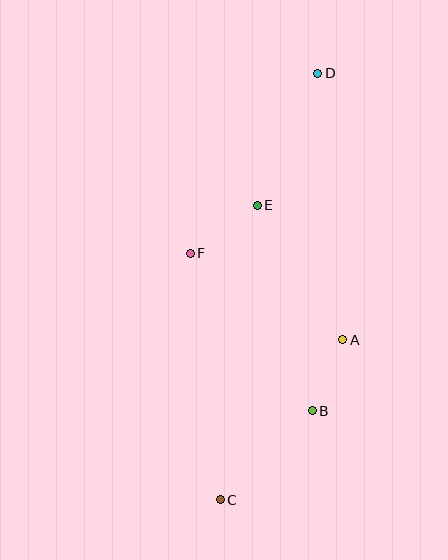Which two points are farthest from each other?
Points C and D are farthest from each other.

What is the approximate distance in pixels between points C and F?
The distance between C and F is approximately 249 pixels.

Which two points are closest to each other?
Points A and B are closest to each other.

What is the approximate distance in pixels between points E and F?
The distance between E and F is approximately 82 pixels.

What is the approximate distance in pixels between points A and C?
The distance between A and C is approximately 201 pixels.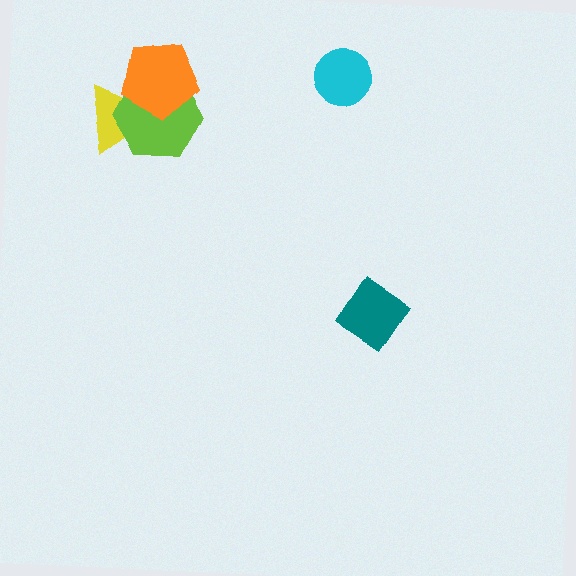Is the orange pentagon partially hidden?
No, no other shape covers it.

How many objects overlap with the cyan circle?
0 objects overlap with the cyan circle.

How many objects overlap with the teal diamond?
0 objects overlap with the teal diamond.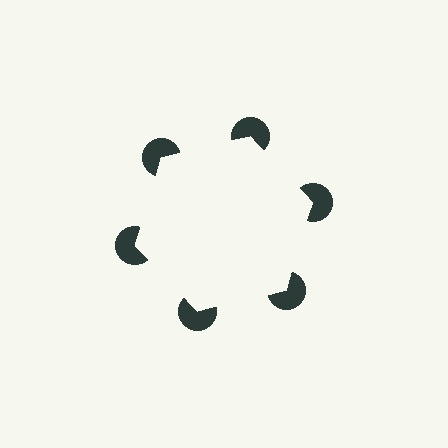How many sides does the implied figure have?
6 sides.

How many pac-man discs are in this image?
There are 6 — one at each vertex of the illusory hexagon.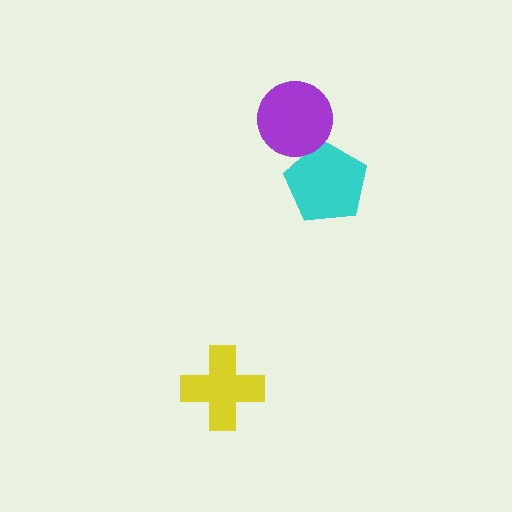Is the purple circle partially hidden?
No, no other shape covers it.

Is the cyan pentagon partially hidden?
Yes, it is partially covered by another shape.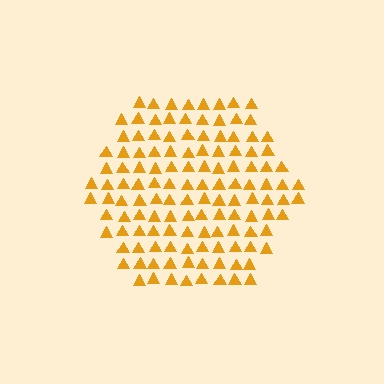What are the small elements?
The small elements are triangles.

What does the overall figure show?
The overall figure shows a hexagon.